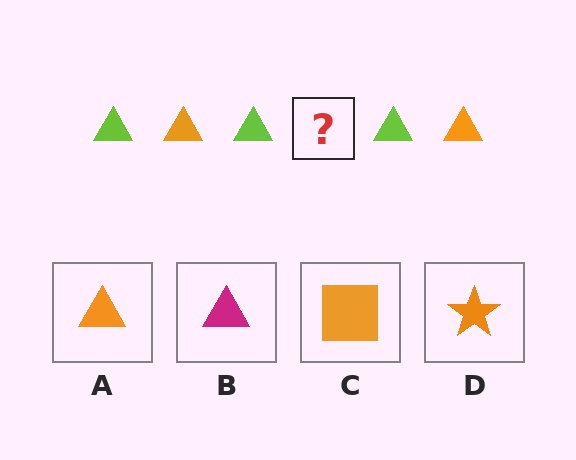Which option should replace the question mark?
Option A.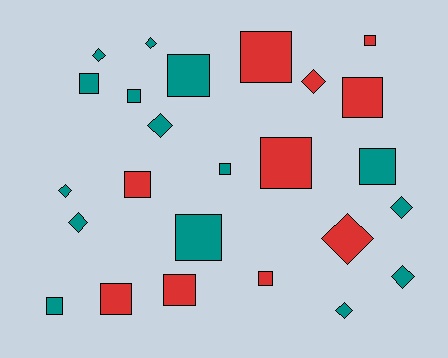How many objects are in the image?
There are 25 objects.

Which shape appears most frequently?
Square, with 15 objects.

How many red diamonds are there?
There are 2 red diamonds.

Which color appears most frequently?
Teal, with 15 objects.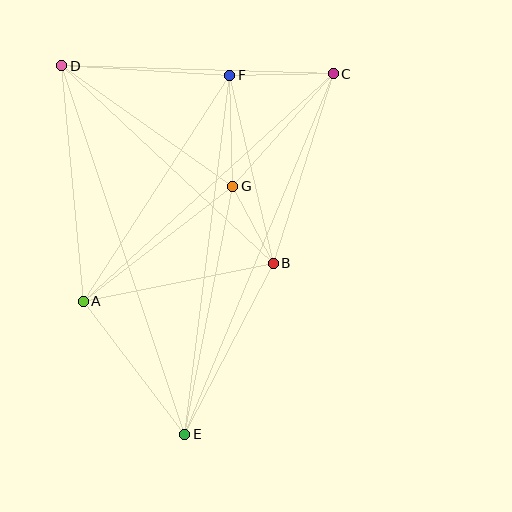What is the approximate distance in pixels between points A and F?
The distance between A and F is approximately 269 pixels.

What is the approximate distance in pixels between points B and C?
The distance between B and C is approximately 199 pixels.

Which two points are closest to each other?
Points B and G are closest to each other.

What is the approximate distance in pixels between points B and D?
The distance between B and D is approximately 289 pixels.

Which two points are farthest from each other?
Points C and E are farthest from each other.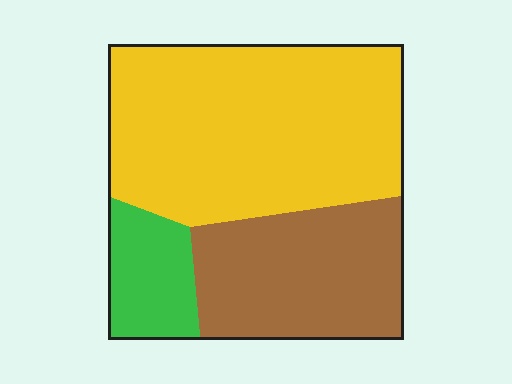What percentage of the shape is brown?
Brown takes up about one third (1/3) of the shape.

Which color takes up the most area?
Yellow, at roughly 55%.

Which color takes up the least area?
Green, at roughly 15%.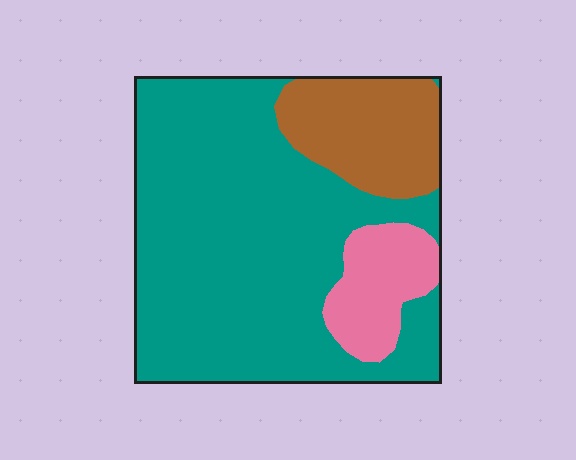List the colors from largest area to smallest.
From largest to smallest: teal, brown, pink.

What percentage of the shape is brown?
Brown takes up about one sixth (1/6) of the shape.